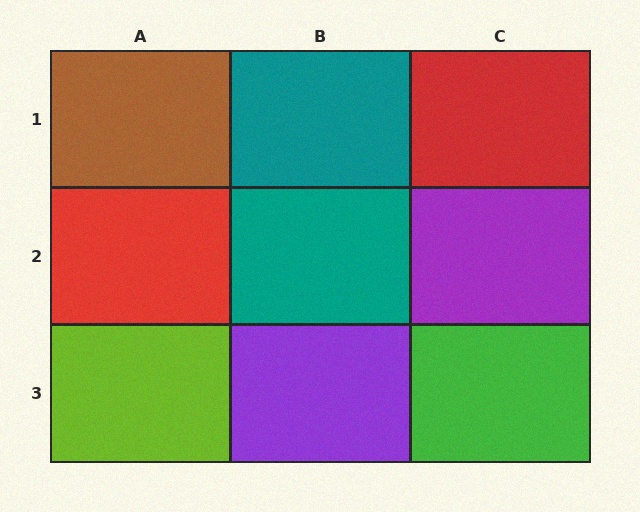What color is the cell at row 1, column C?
Red.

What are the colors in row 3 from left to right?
Lime, purple, green.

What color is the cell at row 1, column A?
Brown.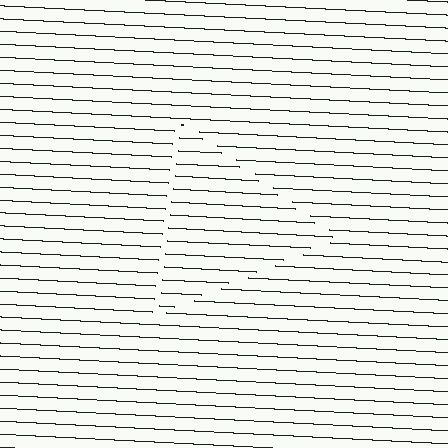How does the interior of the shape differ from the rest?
The interior of the shape contains the same grating, shifted by half a period — the contour is defined by the phase discontinuity where line-ends from the inner and outer gratings abut.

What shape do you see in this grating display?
An illusory triangle. The interior of the shape contains the same grating, shifted by half a period — the contour is defined by the phase discontinuity where line-ends from the inner and outer gratings abut.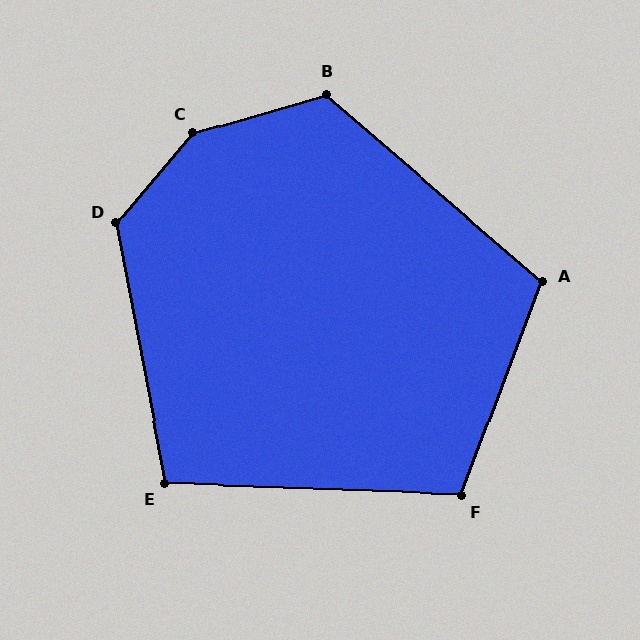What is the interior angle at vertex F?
Approximately 108 degrees (obtuse).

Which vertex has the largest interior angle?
C, at approximately 147 degrees.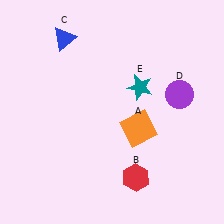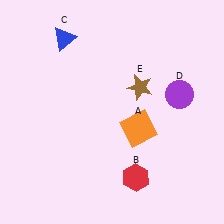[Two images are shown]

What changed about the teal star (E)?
In Image 1, E is teal. In Image 2, it changed to brown.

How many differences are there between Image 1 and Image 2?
There is 1 difference between the two images.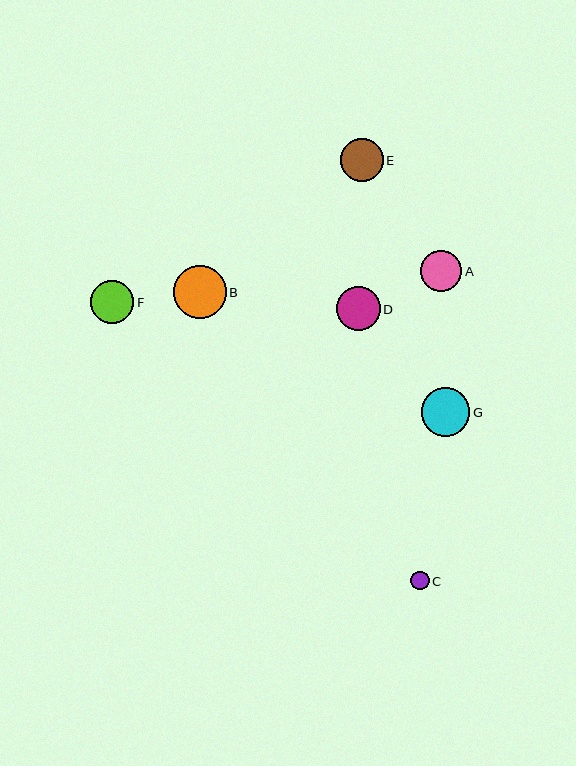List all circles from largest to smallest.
From largest to smallest: B, G, D, F, E, A, C.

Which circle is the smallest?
Circle C is the smallest with a size of approximately 18 pixels.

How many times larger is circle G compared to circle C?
Circle G is approximately 2.7 times the size of circle C.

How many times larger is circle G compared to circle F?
Circle G is approximately 1.1 times the size of circle F.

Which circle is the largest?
Circle B is the largest with a size of approximately 53 pixels.